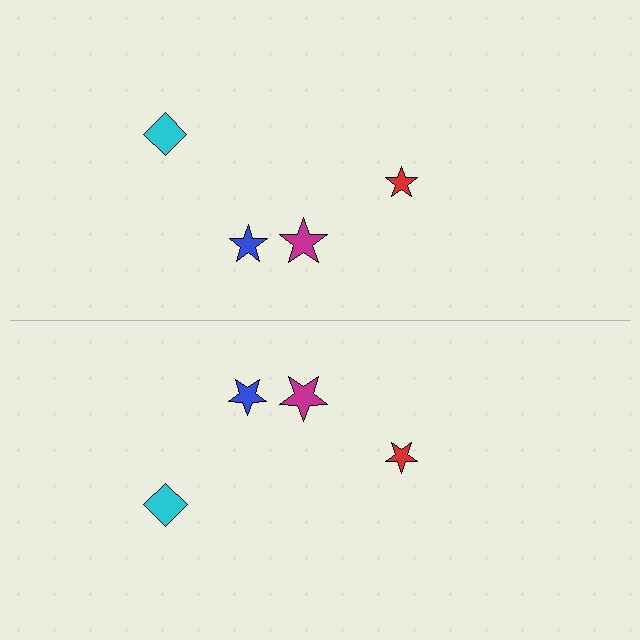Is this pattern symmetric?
Yes, this pattern has bilateral (reflection) symmetry.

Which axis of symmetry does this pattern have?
The pattern has a horizontal axis of symmetry running through the center of the image.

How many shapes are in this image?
There are 8 shapes in this image.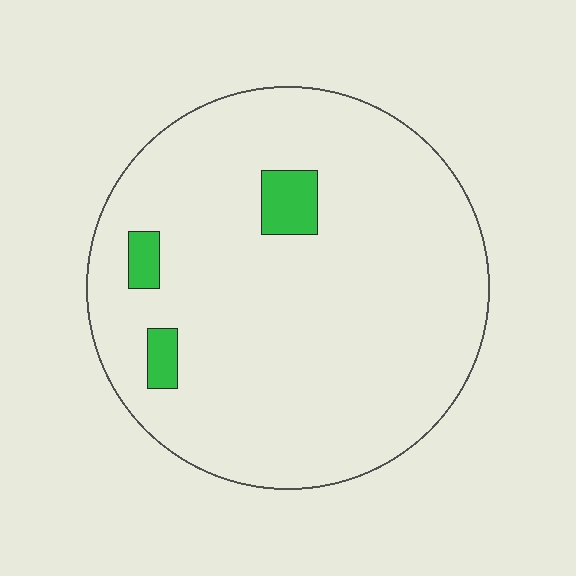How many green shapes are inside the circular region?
3.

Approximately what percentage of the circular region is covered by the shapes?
Approximately 5%.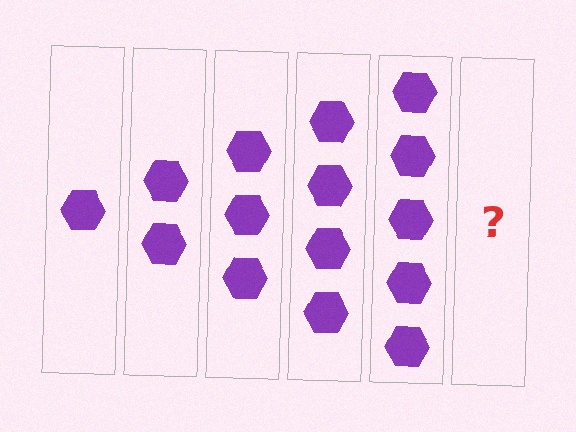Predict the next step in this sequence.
The next step is 6 hexagons.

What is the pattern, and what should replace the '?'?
The pattern is that each step adds one more hexagon. The '?' should be 6 hexagons.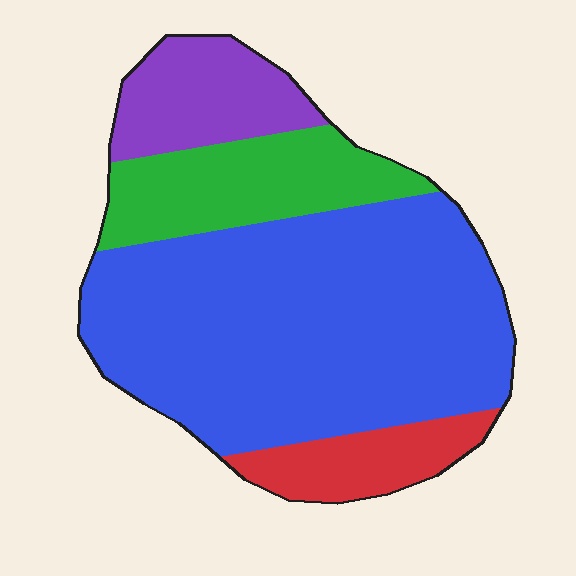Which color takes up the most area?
Blue, at roughly 60%.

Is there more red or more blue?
Blue.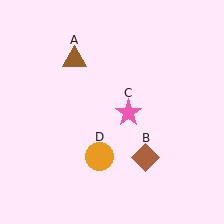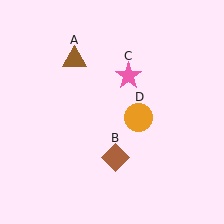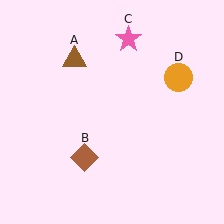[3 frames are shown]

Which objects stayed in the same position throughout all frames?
Brown triangle (object A) remained stationary.